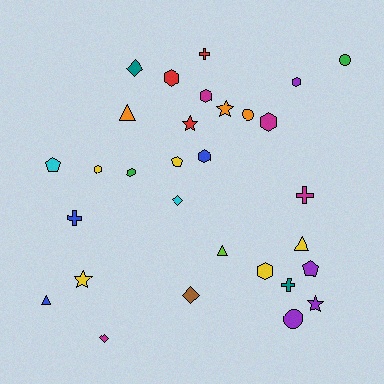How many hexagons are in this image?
There are 8 hexagons.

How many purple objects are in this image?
There are 4 purple objects.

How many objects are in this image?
There are 30 objects.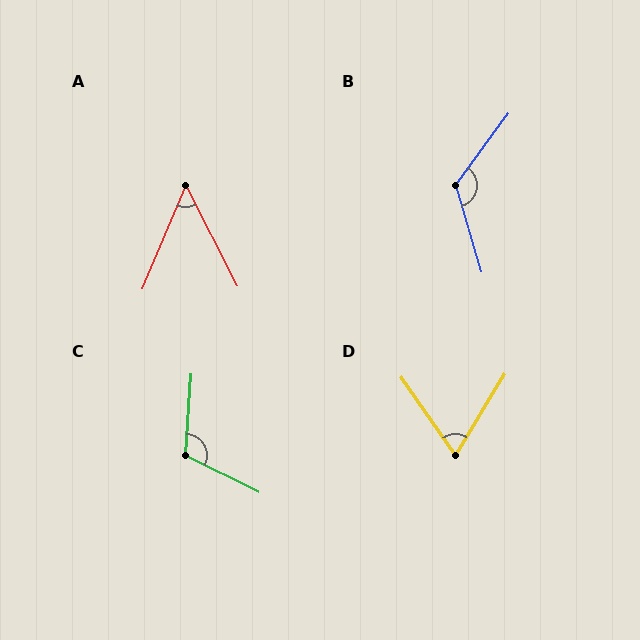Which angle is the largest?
B, at approximately 127 degrees.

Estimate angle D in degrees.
Approximately 66 degrees.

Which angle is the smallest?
A, at approximately 50 degrees.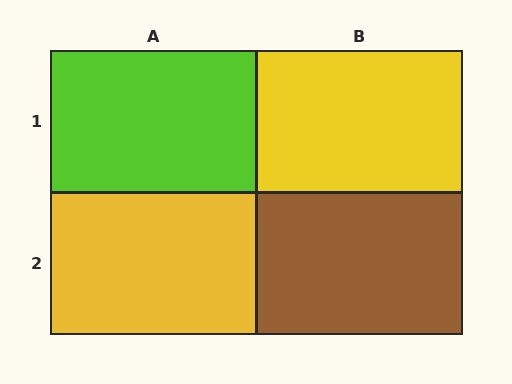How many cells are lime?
1 cell is lime.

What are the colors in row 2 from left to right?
Yellow, brown.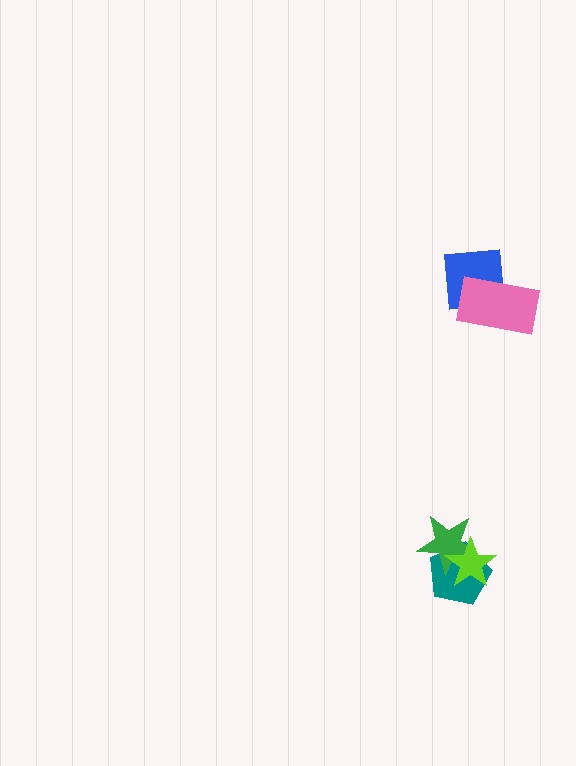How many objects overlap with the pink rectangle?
1 object overlaps with the pink rectangle.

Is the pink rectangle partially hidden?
No, no other shape covers it.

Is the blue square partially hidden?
Yes, it is partially covered by another shape.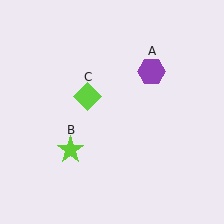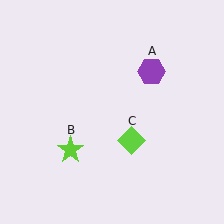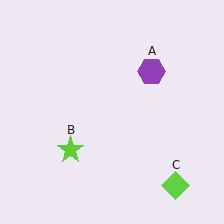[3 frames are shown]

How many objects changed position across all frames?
1 object changed position: lime diamond (object C).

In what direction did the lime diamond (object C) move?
The lime diamond (object C) moved down and to the right.